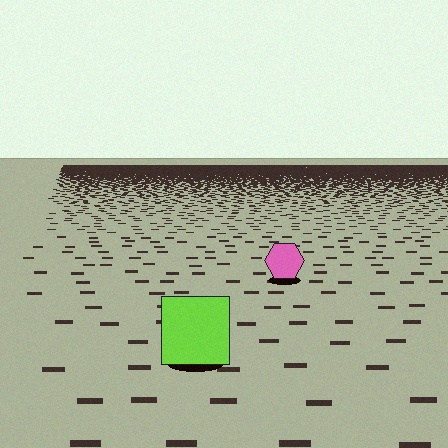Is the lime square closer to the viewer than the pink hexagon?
Yes. The lime square is closer — you can tell from the texture gradient: the ground texture is coarser near it.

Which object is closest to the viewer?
The lime square is closest. The texture marks near it are larger and more spread out.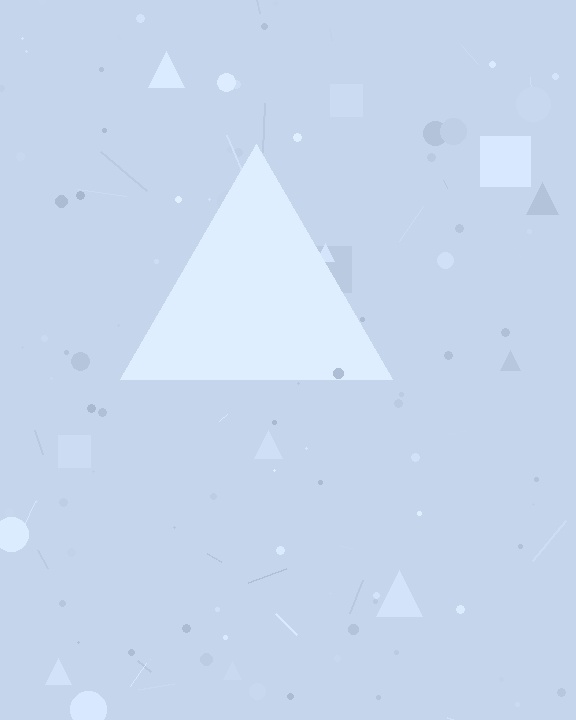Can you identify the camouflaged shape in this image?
The camouflaged shape is a triangle.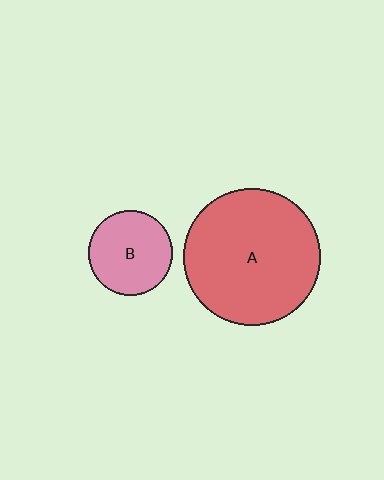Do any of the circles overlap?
No, none of the circles overlap.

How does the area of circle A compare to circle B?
Approximately 2.6 times.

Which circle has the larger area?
Circle A (red).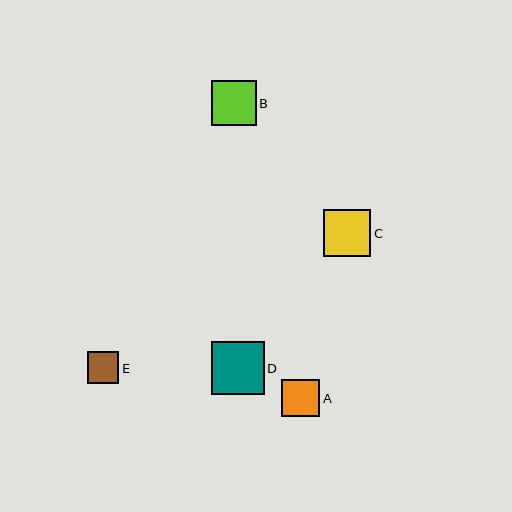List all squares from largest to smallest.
From largest to smallest: D, C, B, A, E.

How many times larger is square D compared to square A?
Square D is approximately 1.4 times the size of square A.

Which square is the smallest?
Square E is the smallest with a size of approximately 32 pixels.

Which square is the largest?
Square D is the largest with a size of approximately 53 pixels.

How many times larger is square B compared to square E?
Square B is approximately 1.4 times the size of square E.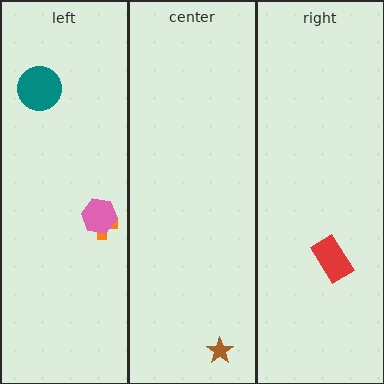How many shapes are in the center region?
1.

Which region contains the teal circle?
The left region.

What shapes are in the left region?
The orange cross, the teal circle, the pink hexagon.